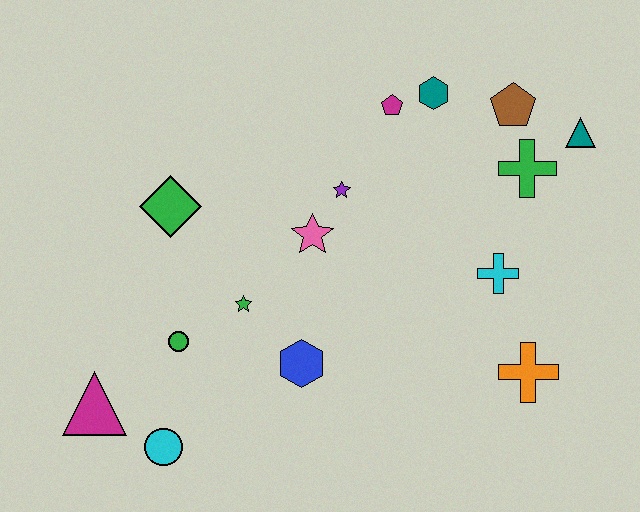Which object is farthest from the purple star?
The magenta triangle is farthest from the purple star.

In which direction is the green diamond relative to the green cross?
The green diamond is to the left of the green cross.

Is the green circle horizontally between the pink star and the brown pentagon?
No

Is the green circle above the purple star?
No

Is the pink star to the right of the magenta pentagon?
No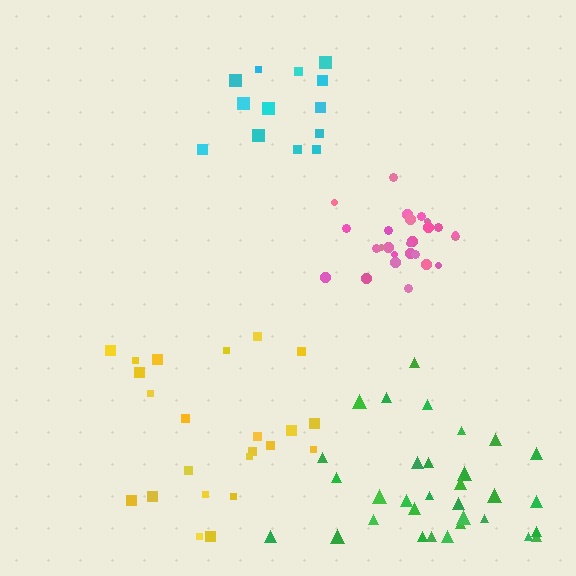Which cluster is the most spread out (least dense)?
Yellow.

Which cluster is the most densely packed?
Pink.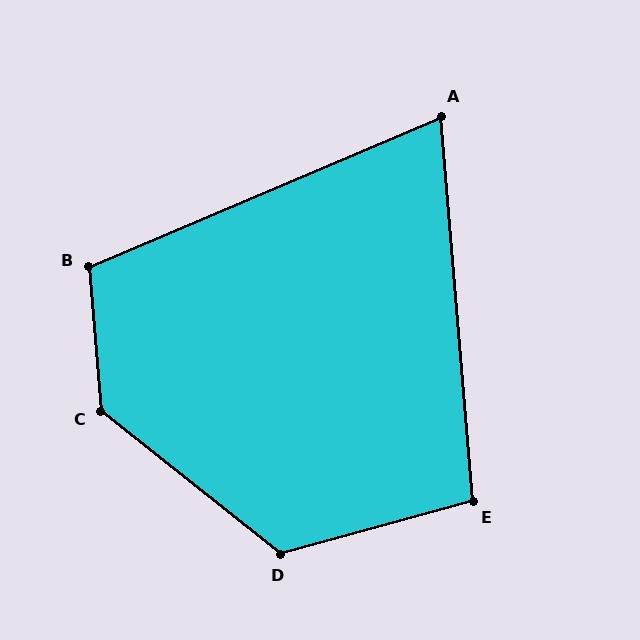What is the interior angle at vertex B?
Approximately 108 degrees (obtuse).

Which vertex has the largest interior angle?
C, at approximately 133 degrees.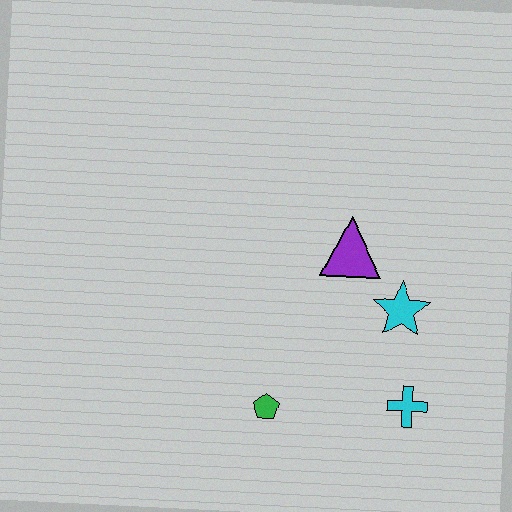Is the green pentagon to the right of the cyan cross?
No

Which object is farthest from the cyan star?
The green pentagon is farthest from the cyan star.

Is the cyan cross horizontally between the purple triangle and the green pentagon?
No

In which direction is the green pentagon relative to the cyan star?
The green pentagon is to the left of the cyan star.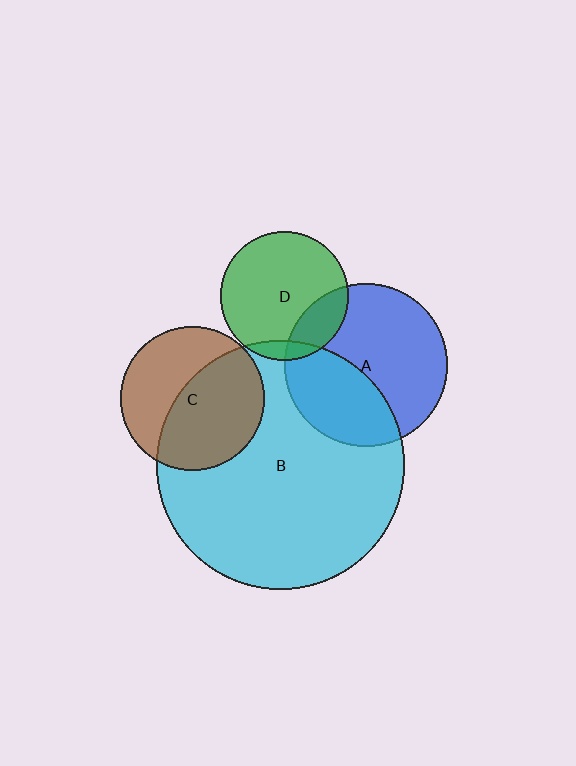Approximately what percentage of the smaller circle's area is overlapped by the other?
Approximately 55%.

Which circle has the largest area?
Circle B (cyan).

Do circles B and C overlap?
Yes.